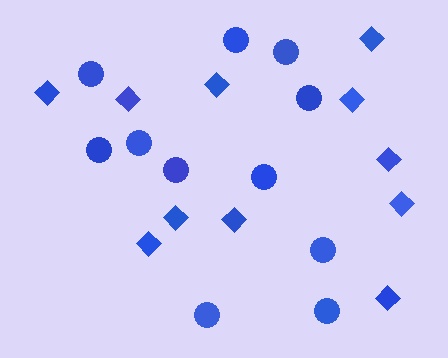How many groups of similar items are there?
There are 2 groups: one group of circles (11) and one group of diamonds (11).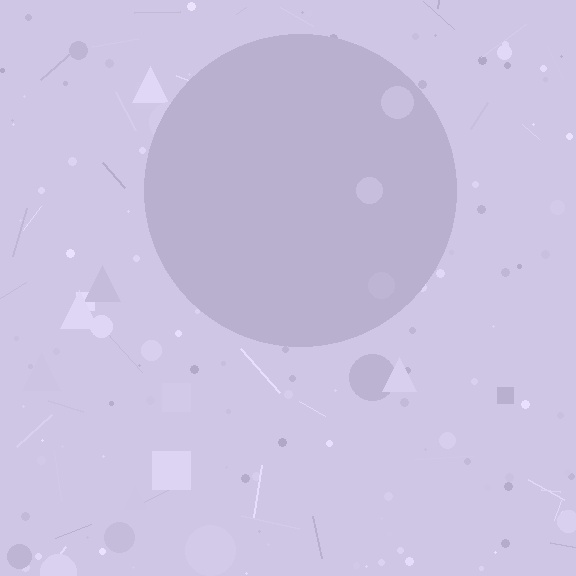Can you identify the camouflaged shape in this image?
The camouflaged shape is a circle.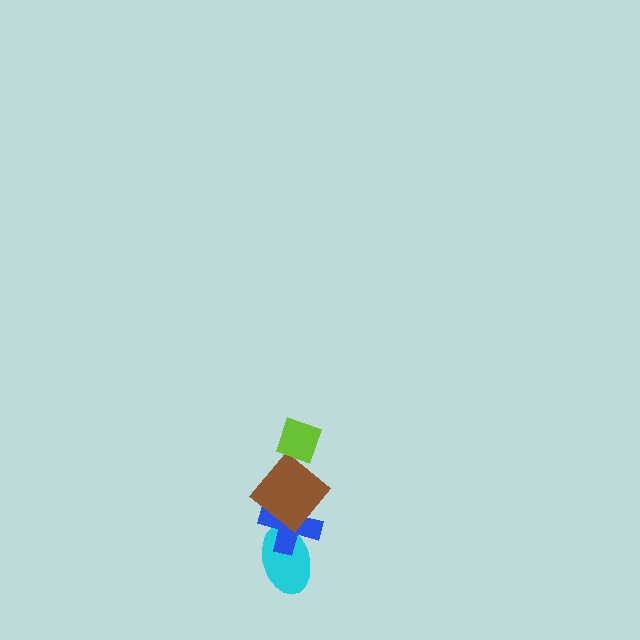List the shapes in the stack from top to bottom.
From top to bottom: the lime diamond, the brown diamond, the blue cross, the cyan ellipse.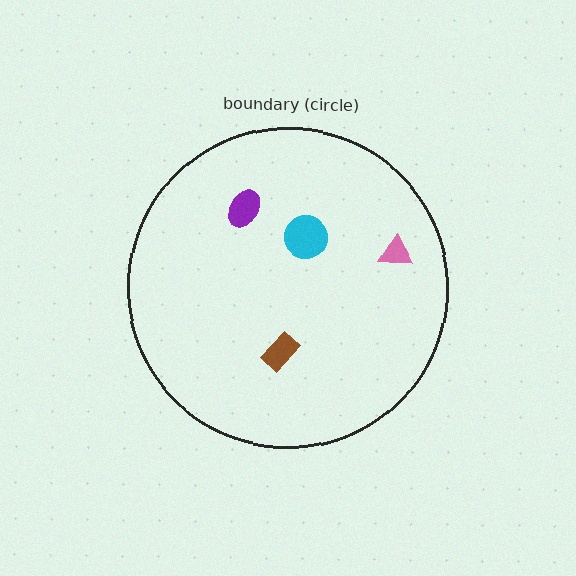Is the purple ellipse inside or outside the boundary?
Inside.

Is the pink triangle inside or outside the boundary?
Inside.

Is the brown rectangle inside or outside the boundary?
Inside.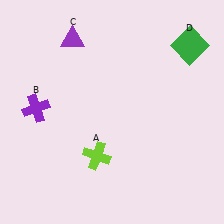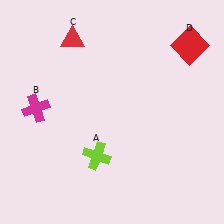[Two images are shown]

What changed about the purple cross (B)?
In Image 1, B is purple. In Image 2, it changed to magenta.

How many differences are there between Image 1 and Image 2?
There are 3 differences between the two images.